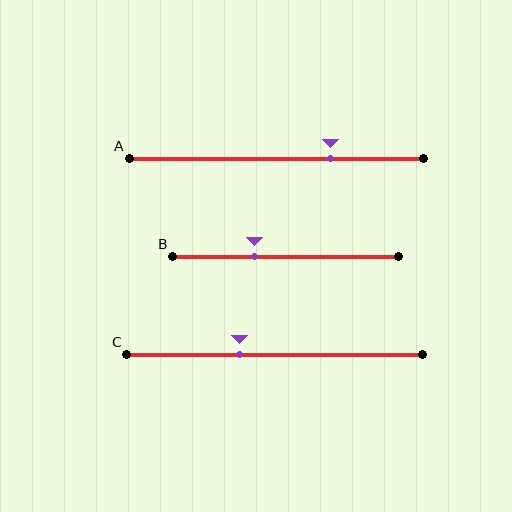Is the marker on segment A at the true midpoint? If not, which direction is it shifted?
No, the marker on segment A is shifted to the right by about 18% of the segment length.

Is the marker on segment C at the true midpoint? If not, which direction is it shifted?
No, the marker on segment C is shifted to the left by about 12% of the segment length.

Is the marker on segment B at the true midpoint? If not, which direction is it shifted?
No, the marker on segment B is shifted to the left by about 14% of the segment length.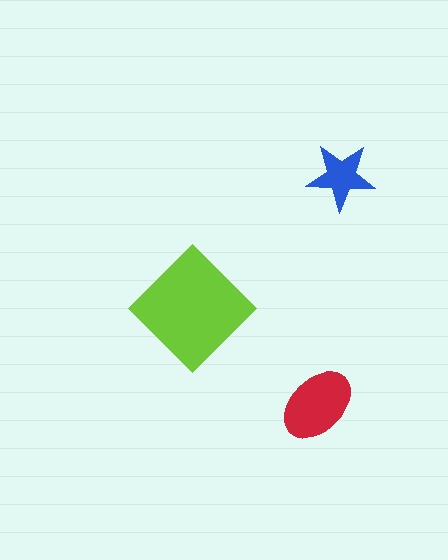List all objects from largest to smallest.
The lime diamond, the red ellipse, the blue star.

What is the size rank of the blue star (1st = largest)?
3rd.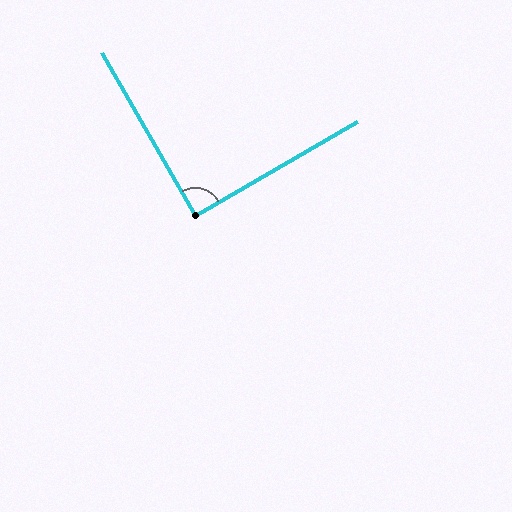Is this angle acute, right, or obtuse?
It is approximately a right angle.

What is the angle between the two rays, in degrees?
Approximately 90 degrees.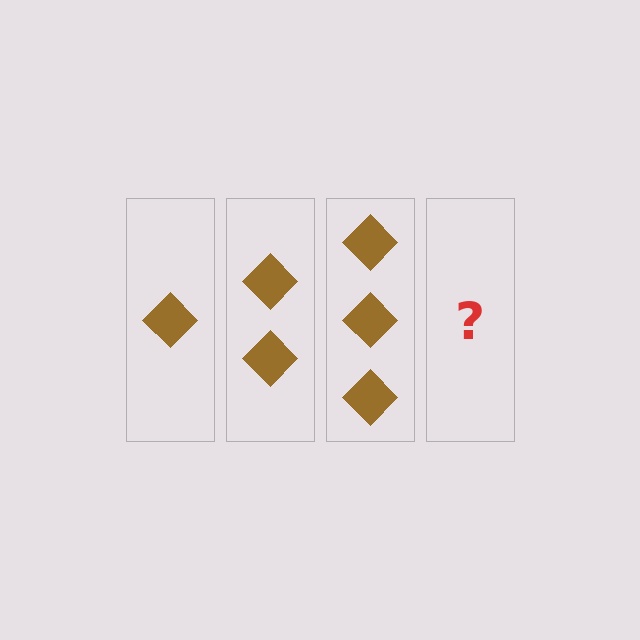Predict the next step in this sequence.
The next step is 4 diamonds.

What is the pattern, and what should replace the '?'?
The pattern is that each step adds one more diamond. The '?' should be 4 diamonds.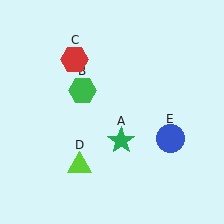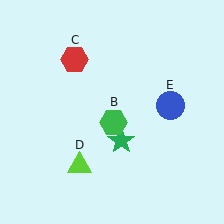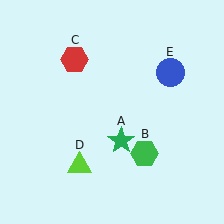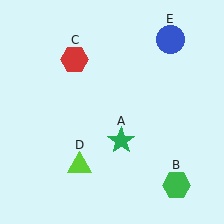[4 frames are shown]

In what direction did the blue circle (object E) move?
The blue circle (object E) moved up.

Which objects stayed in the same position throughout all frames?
Green star (object A) and red hexagon (object C) and lime triangle (object D) remained stationary.